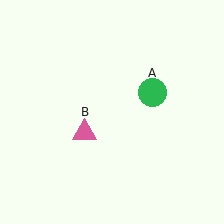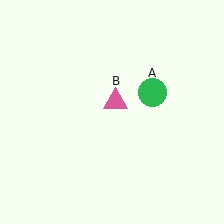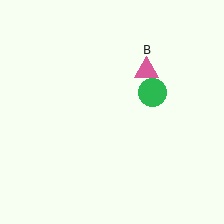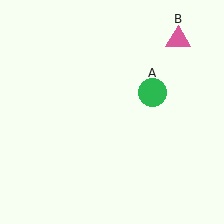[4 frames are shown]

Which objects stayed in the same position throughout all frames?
Green circle (object A) remained stationary.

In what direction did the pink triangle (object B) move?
The pink triangle (object B) moved up and to the right.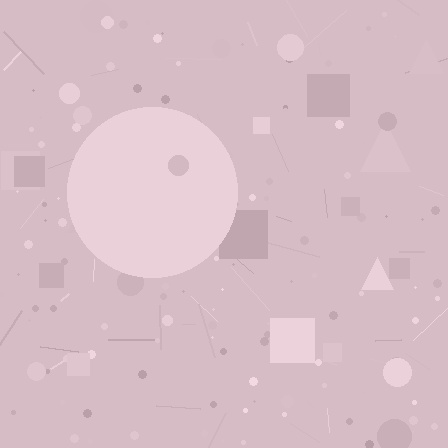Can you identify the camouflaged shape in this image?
The camouflaged shape is a circle.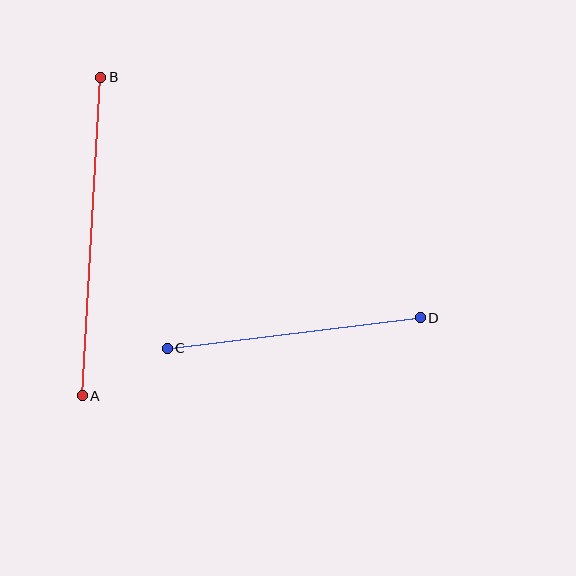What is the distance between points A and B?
The distance is approximately 319 pixels.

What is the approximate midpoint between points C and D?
The midpoint is at approximately (294, 333) pixels.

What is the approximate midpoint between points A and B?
The midpoint is at approximately (92, 236) pixels.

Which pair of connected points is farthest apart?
Points A and B are farthest apart.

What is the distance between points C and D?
The distance is approximately 255 pixels.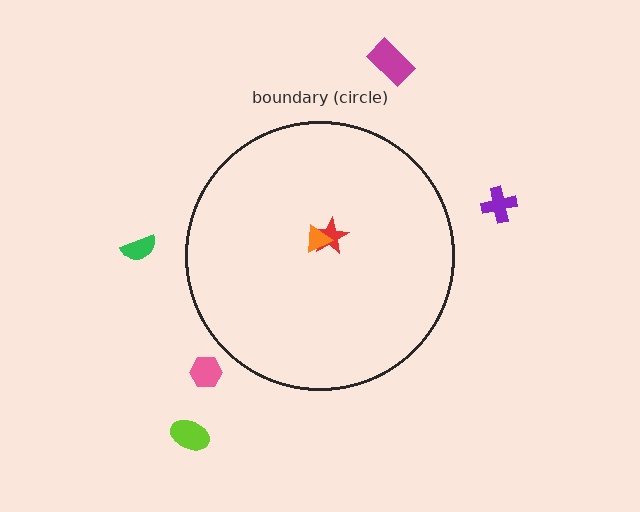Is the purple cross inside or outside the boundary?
Outside.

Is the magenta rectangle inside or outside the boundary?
Outside.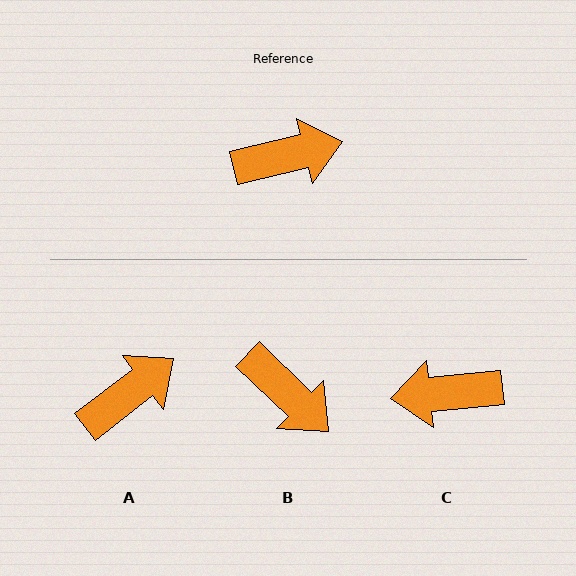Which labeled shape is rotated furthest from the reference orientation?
C, about 172 degrees away.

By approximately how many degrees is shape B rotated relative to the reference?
Approximately 58 degrees clockwise.